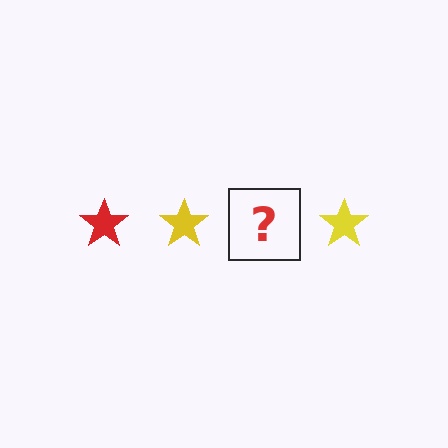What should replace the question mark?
The question mark should be replaced with a red star.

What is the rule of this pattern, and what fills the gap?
The rule is that the pattern cycles through red, yellow stars. The gap should be filled with a red star.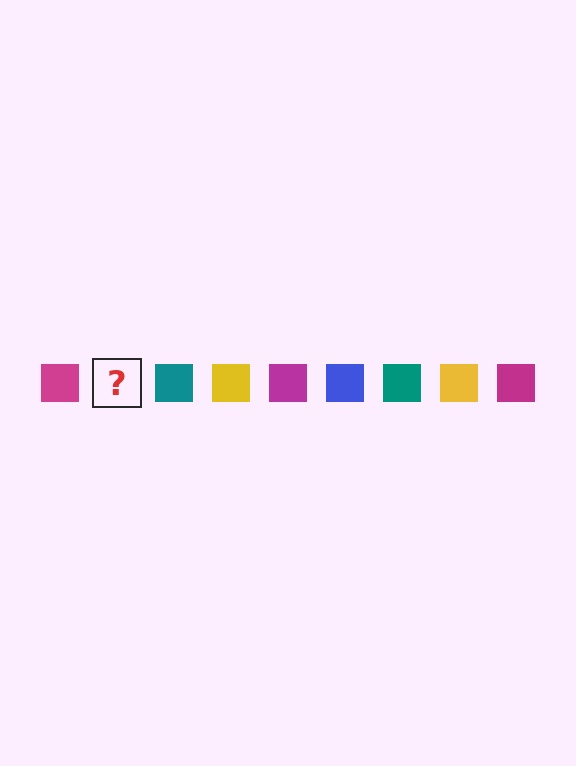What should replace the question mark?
The question mark should be replaced with a blue square.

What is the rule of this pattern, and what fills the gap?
The rule is that the pattern cycles through magenta, blue, teal, yellow squares. The gap should be filled with a blue square.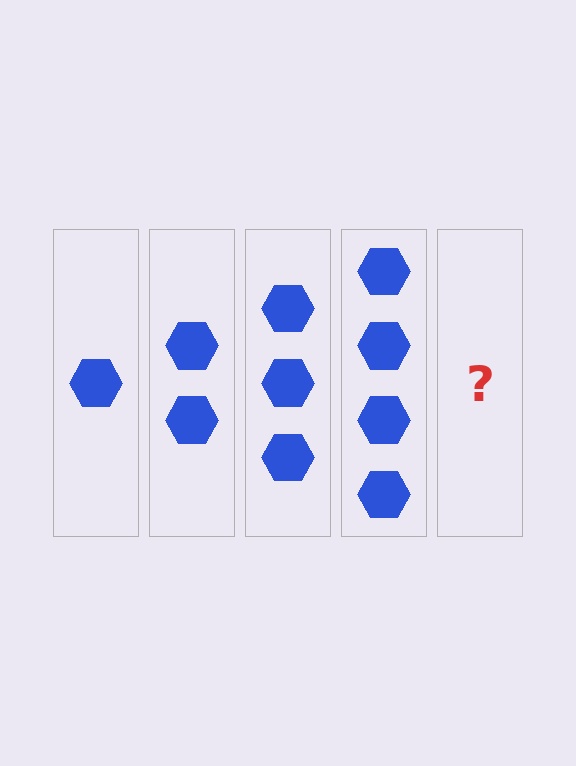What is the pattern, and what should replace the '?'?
The pattern is that each step adds one more hexagon. The '?' should be 5 hexagons.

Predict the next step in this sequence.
The next step is 5 hexagons.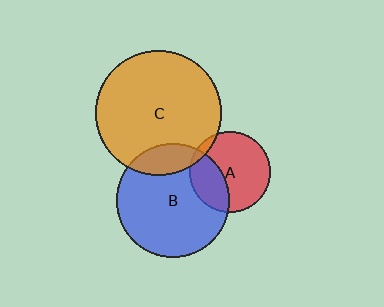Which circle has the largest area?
Circle C (orange).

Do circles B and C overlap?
Yes.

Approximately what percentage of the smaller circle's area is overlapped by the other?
Approximately 15%.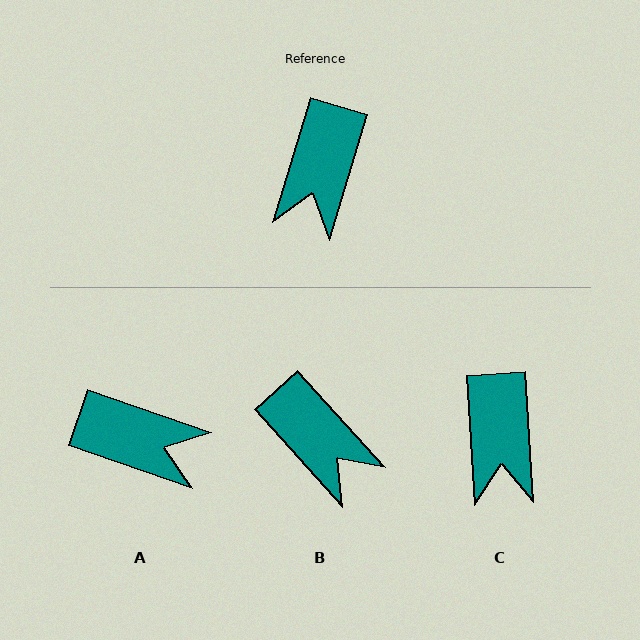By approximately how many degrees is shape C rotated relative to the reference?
Approximately 20 degrees counter-clockwise.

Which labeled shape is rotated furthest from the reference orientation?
A, about 88 degrees away.